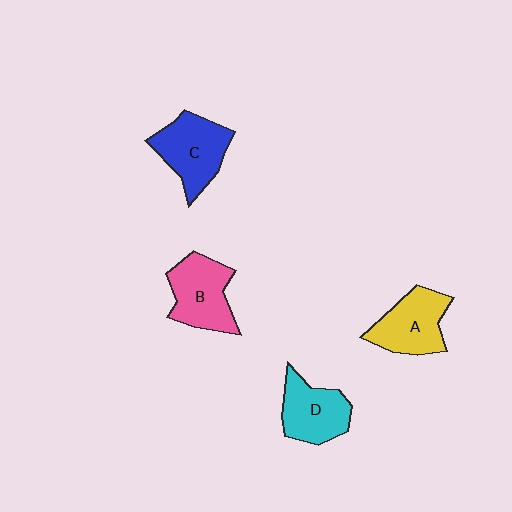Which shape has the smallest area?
Shape D (cyan).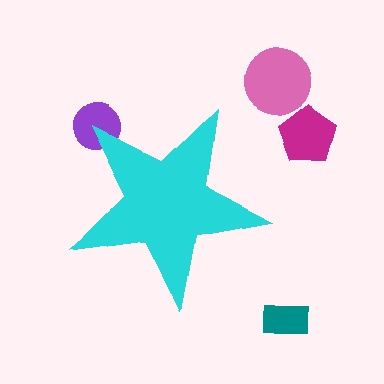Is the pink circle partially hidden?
No, the pink circle is fully visible.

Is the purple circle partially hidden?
Yes, the purple circle is partially hidden behind the cyan star.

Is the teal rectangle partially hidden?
No, the teal rectangle is fully visible.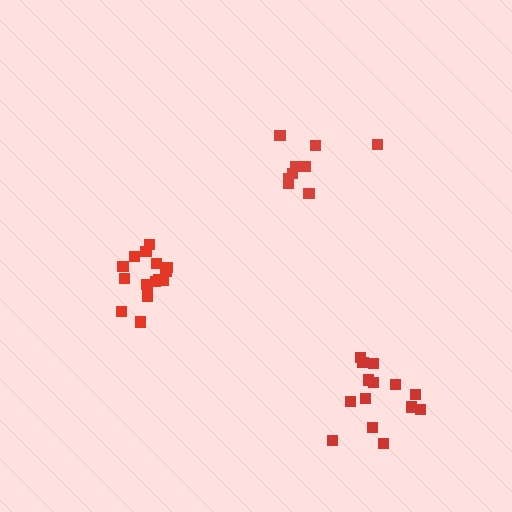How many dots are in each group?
Group 1: 9 dots, Group 2: 14 dots, Group 3: 15 dots (38 total).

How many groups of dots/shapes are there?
There are 3 groups.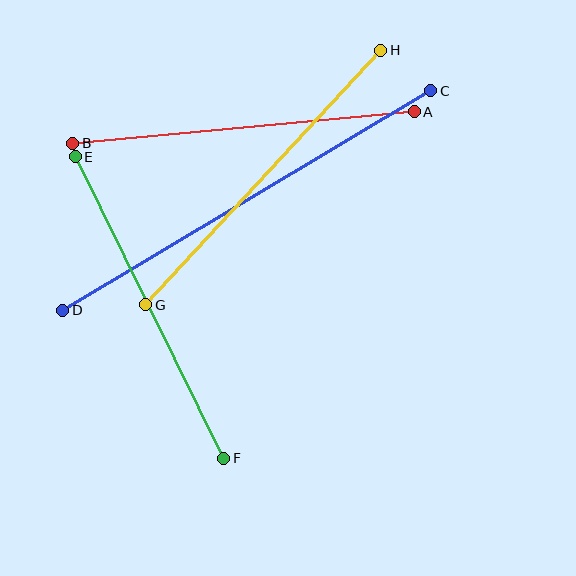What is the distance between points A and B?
The distance is approximately 343 pixels.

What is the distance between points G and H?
The distance is approximately 346 pixels.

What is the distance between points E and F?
The distance is approximately 336 pixels.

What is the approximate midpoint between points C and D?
The midpoint is at approximately (247, 200) pixels.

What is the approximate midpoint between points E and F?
The midpoint is at approximately (150, 308) pixels.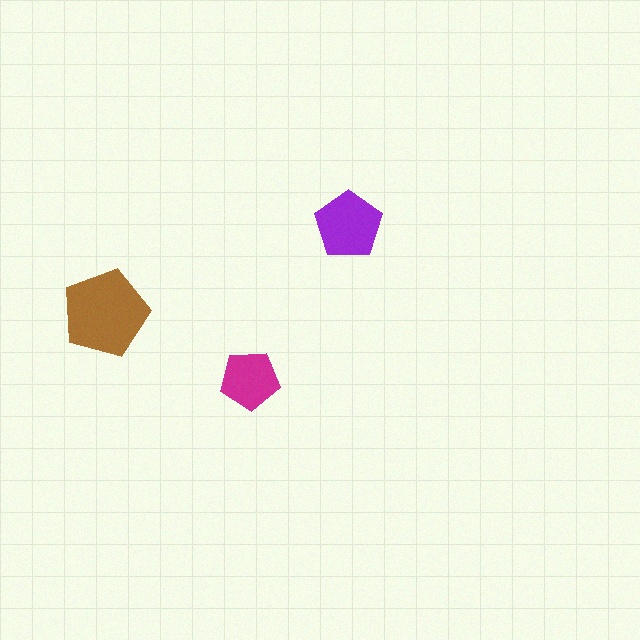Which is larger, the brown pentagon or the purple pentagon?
The brown one.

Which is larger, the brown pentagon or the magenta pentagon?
The brown one.